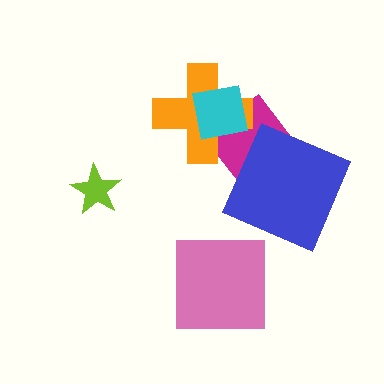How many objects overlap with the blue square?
1 object overlaps with the blue square.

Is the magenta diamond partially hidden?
Yes, it is partially covered by another shape.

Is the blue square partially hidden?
No, no other shape covers it.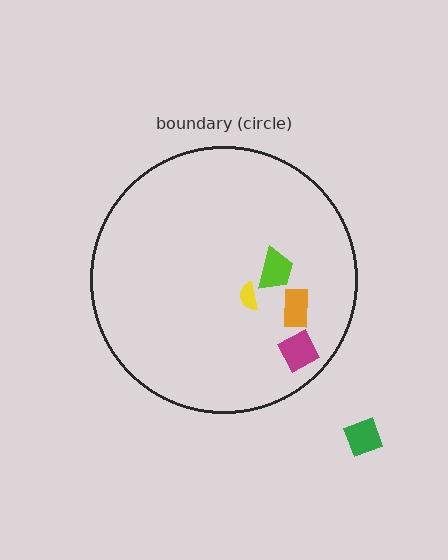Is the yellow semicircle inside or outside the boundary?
Inside.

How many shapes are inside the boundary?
4 inside, 1 outside.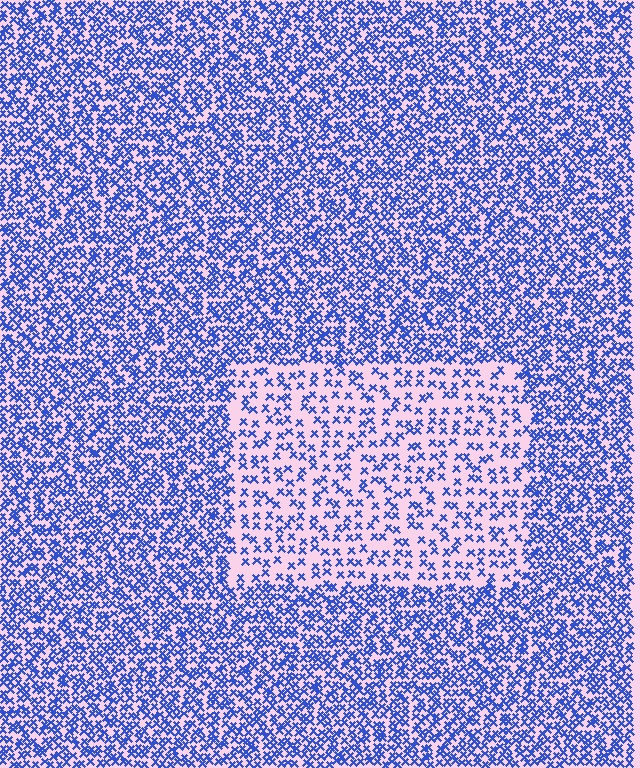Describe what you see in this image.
The image contains small blue elements arranged at two different densities. A rectangle-shaped region is visible where the elements are less densely packed than the surrounding area.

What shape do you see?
I see a rectangle.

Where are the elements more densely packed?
The elements are more densely packed outside the rectangle boundary.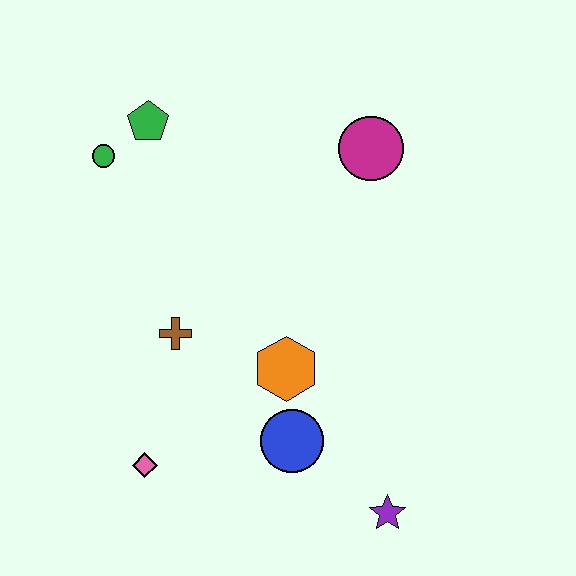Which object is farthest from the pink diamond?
The magenta circle is farthest from the pink diamond.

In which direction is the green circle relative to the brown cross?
The green circle is above the brown cross.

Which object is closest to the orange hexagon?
The blue circle is closest to the orange hexagon.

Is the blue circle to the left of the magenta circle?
Yes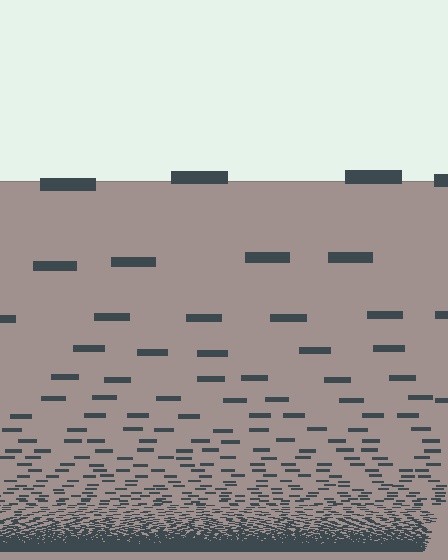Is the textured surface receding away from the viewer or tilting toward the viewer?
The surface appears to tilt toward the viewer. Texture elements get larger and sparser toward the top.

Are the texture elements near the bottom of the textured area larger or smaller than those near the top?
Smaller. The gradient is inverted — elements near the bottom are smaller and denser.